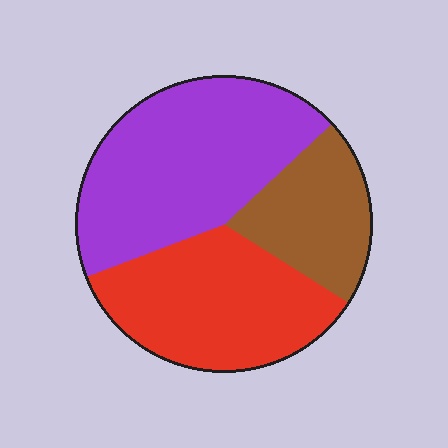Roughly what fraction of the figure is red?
Red takes up between a quarter and a half of the figure.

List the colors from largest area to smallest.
From largest to smallest: purple, red, brown.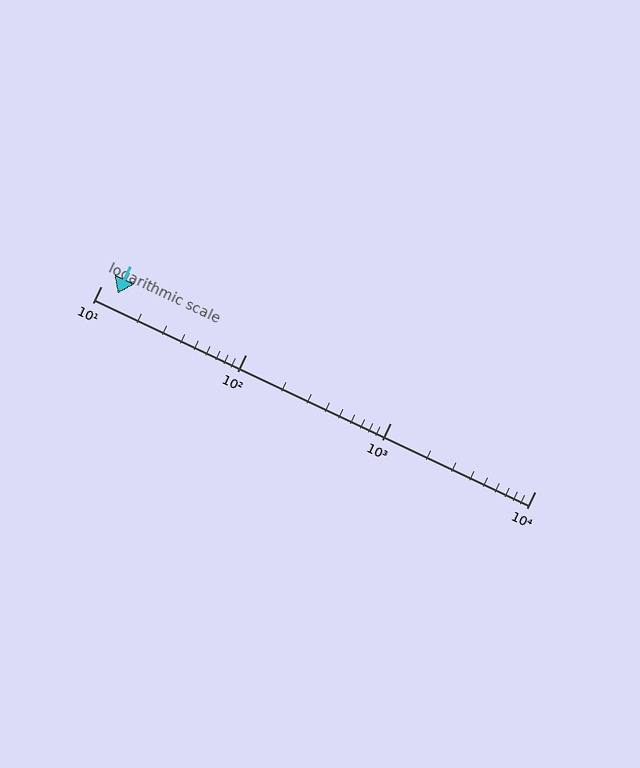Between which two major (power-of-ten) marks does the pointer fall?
The pointer is between 10 and 100.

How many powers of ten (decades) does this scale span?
The scale spans 3 decades, from 10 to 10000.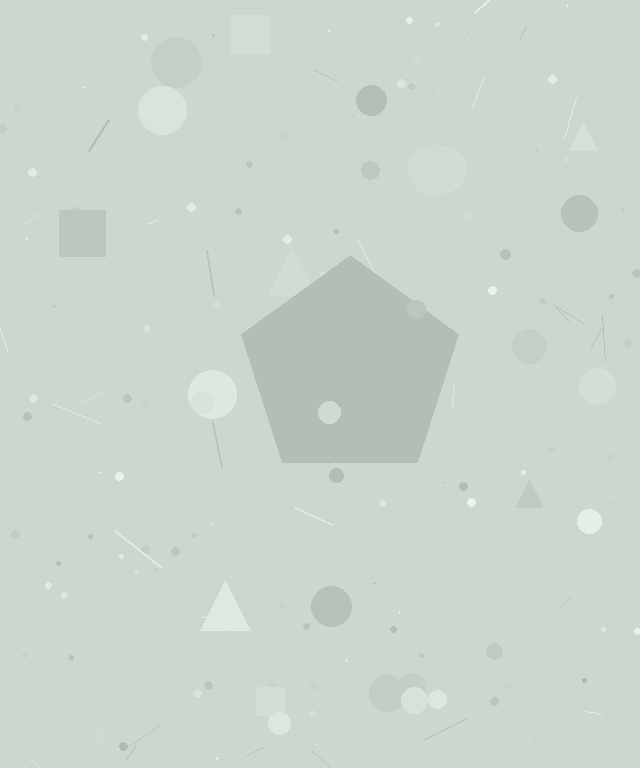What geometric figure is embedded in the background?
A pentagon is embedded in the background.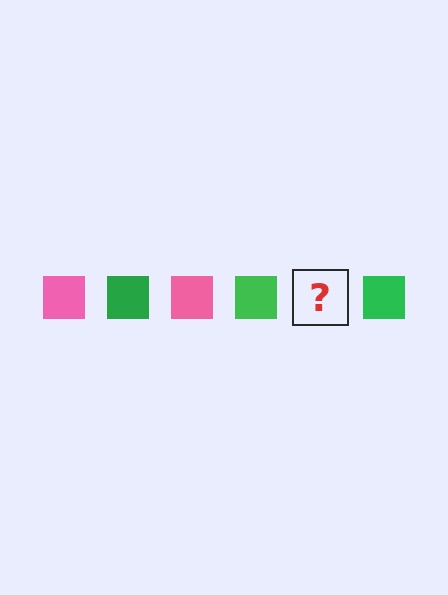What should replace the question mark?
The question mark should be replaced with a pink square.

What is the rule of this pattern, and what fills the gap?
The rule is that the pattern cycles through pink, green squares. The gap should be filled with a pink square.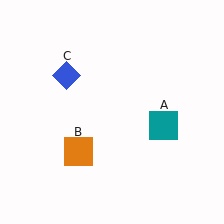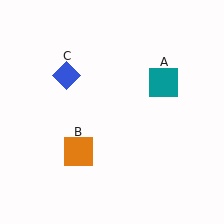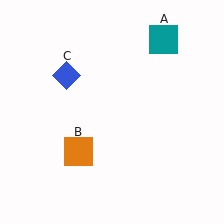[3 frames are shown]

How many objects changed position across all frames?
1 object changed position: teal square (object A).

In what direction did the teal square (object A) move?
The teal square (object A) moved up.